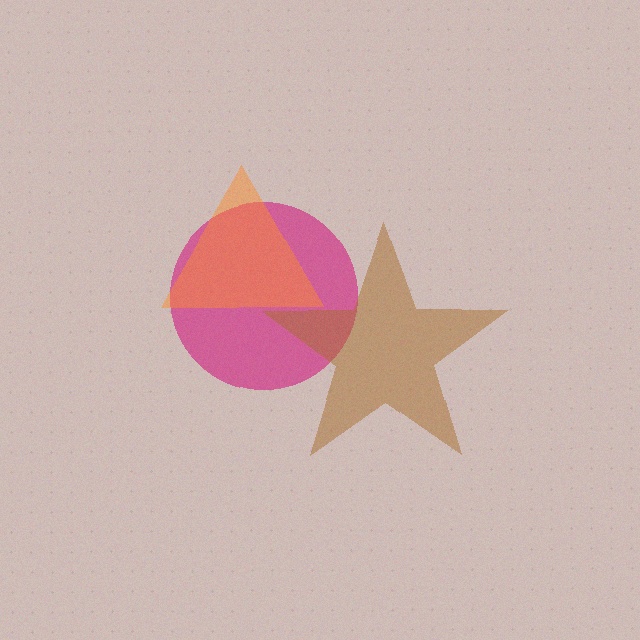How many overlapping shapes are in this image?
There are 3 overlapping shapes in the image.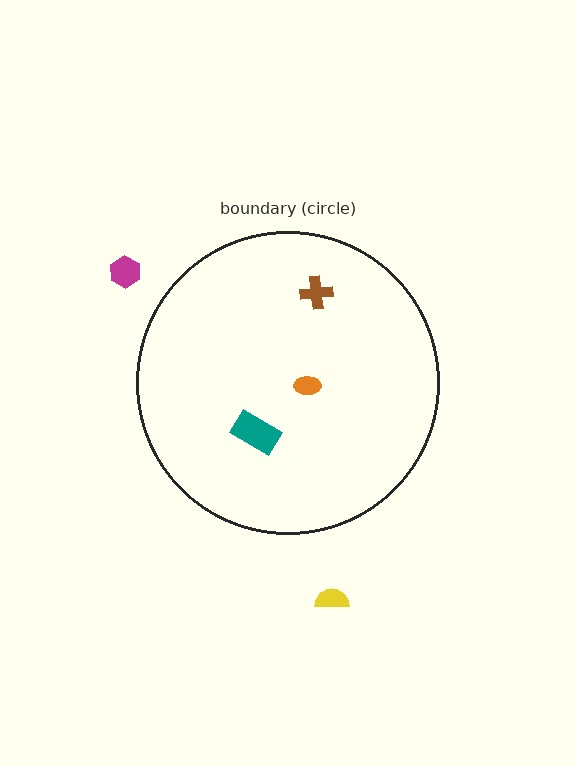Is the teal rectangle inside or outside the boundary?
Inside.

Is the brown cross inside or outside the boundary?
Inside.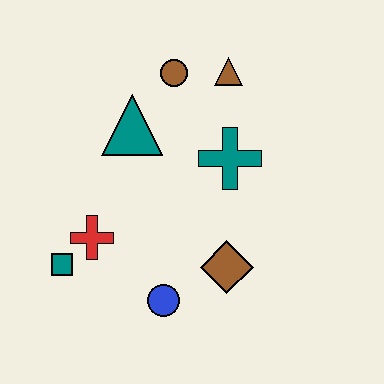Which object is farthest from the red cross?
The brown triangle is farthest from the red cross.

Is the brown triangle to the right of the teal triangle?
Yes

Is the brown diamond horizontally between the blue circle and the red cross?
No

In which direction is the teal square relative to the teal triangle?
The teal square is below the teal triangle.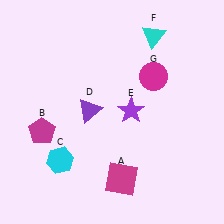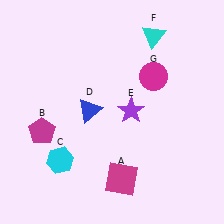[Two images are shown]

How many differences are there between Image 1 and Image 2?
There is 1 difference between the two images.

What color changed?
The triangle (D) changed from purple in Image 1 to blue in Image 2.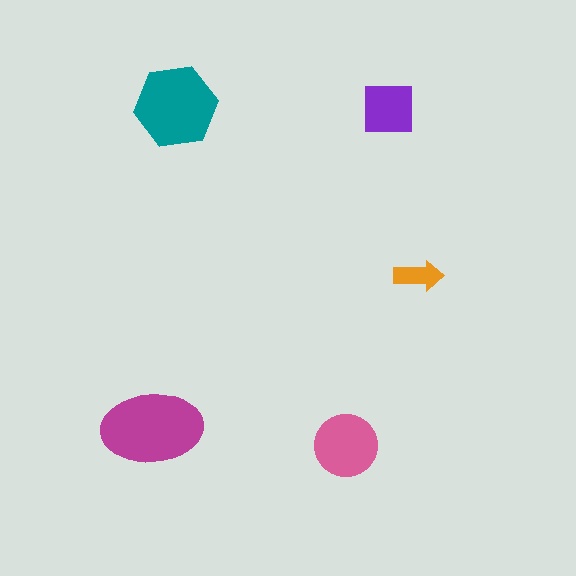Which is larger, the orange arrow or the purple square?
The purple square.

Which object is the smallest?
The orange arrow.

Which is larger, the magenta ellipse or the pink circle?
The magenta ellipse.